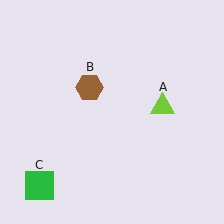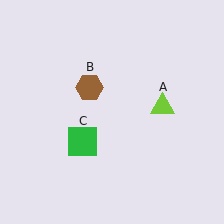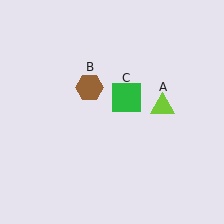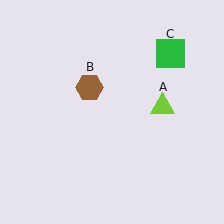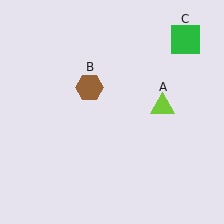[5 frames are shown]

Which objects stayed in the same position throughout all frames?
Lime triangle (object A) and brown hexagon (object B) remained stationary.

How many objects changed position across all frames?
1 object changed position: green square (object C).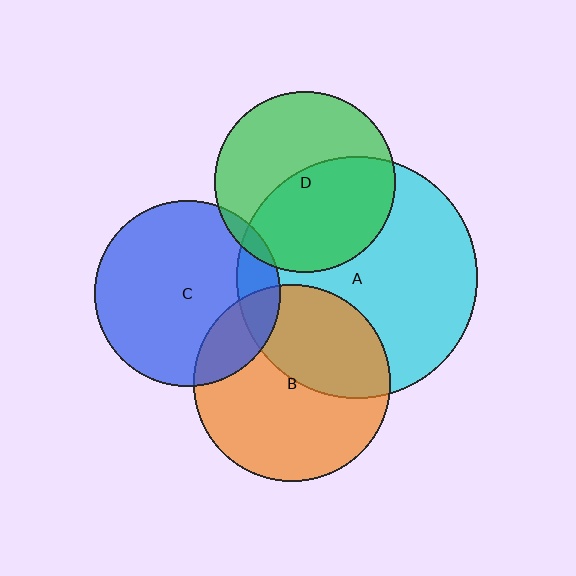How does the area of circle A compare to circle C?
Approximately 1.7 times.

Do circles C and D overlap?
Yes.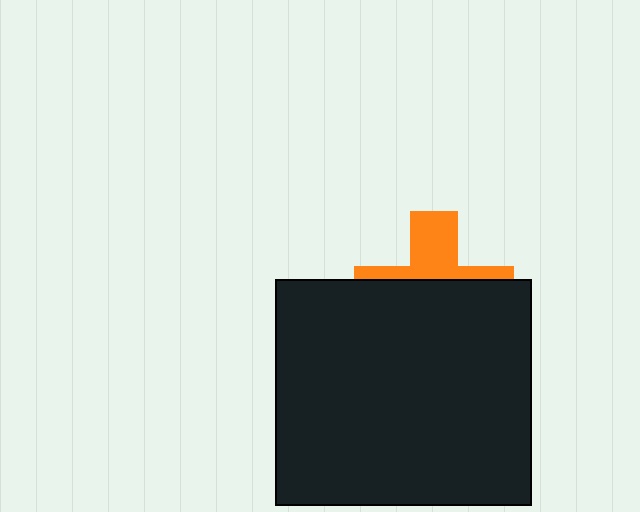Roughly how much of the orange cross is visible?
A small part of it is visible (roughly 37%).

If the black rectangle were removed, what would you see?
You would see the complete orange cross.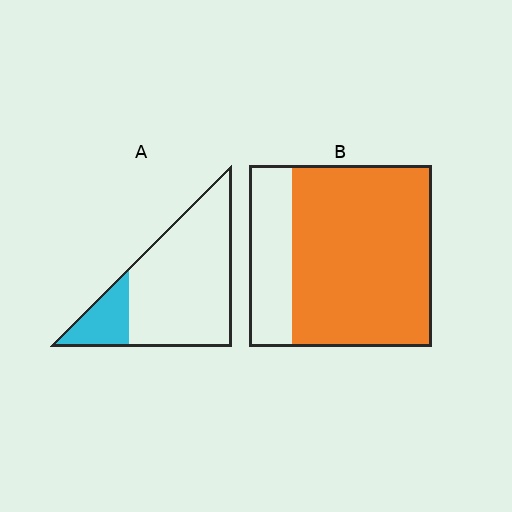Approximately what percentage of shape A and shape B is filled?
A is approximately 20% and B is approximately 75%.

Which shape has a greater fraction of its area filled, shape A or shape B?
Shape B.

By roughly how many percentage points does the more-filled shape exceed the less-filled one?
By roughly 60 percentage points (B over A).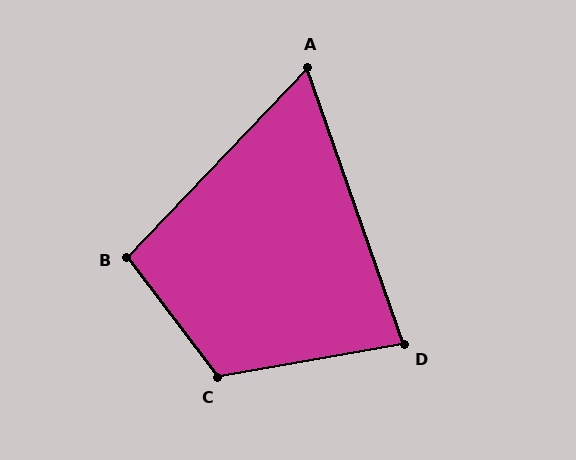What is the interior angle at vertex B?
Approximately 99 degrees (obtuse).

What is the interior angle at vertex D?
Approximately 81 degrees (acute).